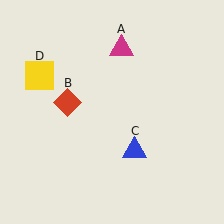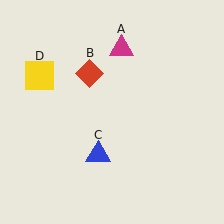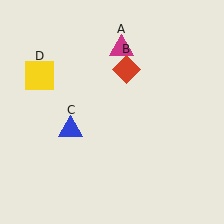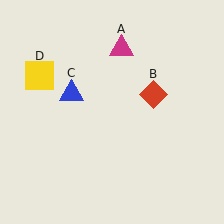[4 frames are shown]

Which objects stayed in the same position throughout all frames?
Magenta triangle (object A) and yellow square (object D) remained stationary.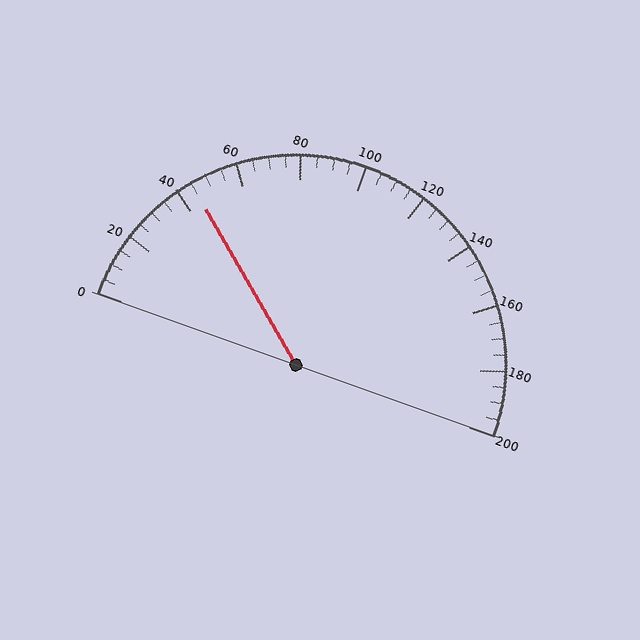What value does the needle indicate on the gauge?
The needle indicates approximately 45.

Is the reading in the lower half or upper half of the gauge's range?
The reading is in the lower half of the range (0 to 200).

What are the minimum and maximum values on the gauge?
The gauge ranges from 0 to 200.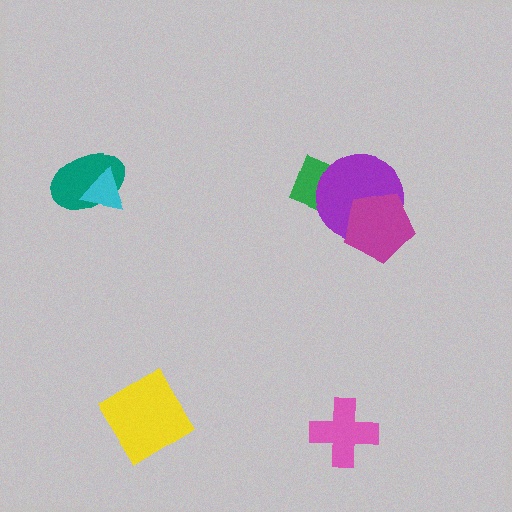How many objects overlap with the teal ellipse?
1 object overlaps with the teal ellipse.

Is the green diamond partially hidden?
Yes, it is partially covered by another shape.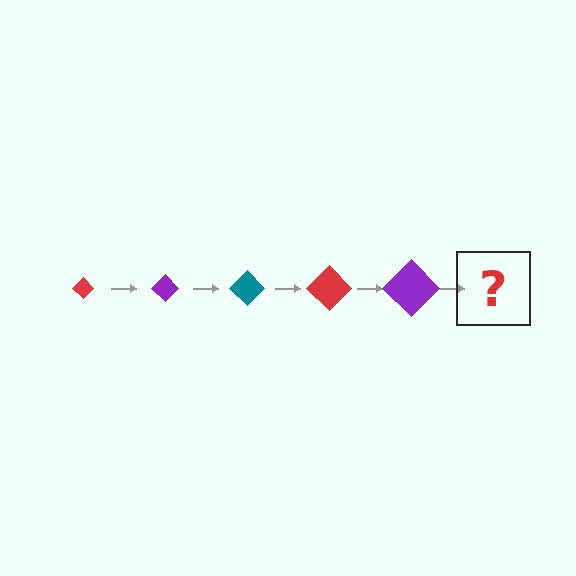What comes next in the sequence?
The next element should be a teal diamond, larger than the previous one.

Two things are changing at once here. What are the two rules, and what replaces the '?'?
The two rules are that the diamond grows larger each step and the color cycles through red, purple, and teal. The '?' should be a teal diamond, larger than the previous one.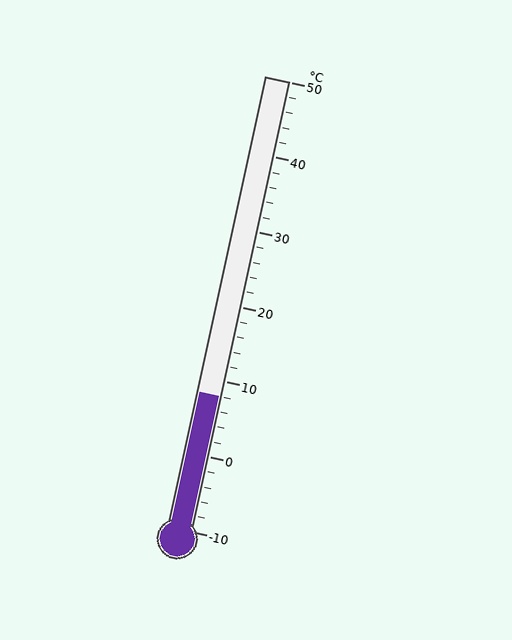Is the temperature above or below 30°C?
The temperature is below 30°C.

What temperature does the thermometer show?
The thermometer shows approximately 8°C.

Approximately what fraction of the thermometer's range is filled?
The thermometer is filled to approximately 30% of its range.